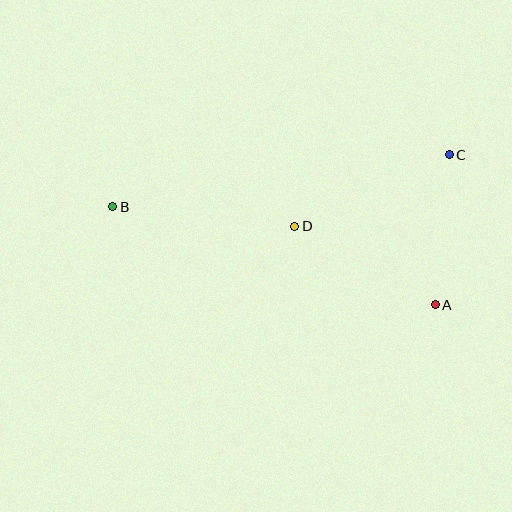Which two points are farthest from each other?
Points B and C are farthest from each other.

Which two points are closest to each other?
Points A and C are closest to each other.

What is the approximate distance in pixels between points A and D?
The distance between A and D is approximately 161 pixels.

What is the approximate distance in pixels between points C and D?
The distance between C and D is approximately 170 pixels.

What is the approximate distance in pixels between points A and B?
The distance between A and B is approximately 337 pixels.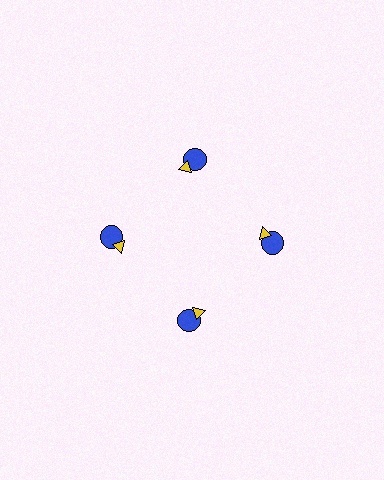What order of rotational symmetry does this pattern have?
This pattern has 4-fold rotational symmetry.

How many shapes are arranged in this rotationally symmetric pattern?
There are 8 shapes, arranged in 4 groups of 2.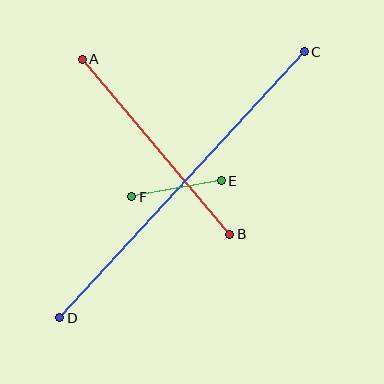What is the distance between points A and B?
The distance is approximately 229 pixels.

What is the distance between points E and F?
The distance is approximately 91 pixels.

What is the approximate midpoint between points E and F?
The midpoint is at approximately (177, 189) pixels.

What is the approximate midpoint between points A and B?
The midpoint is at approximately (156, 147) pixels.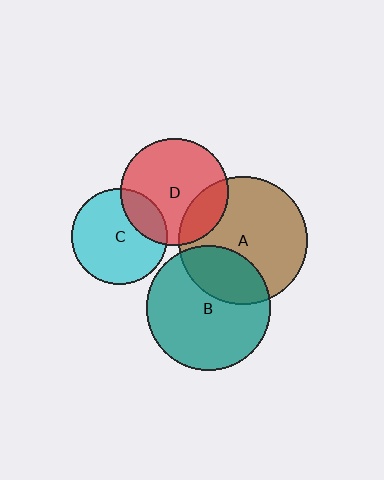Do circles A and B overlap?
Yes.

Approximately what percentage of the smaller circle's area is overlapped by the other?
Approximately 30%.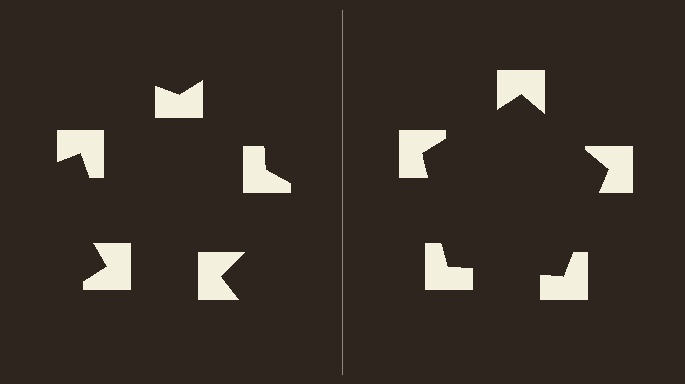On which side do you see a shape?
An illusory pentagon appears on the right side. On the left side the wedge cuts are rotated, so no coherent shape forms.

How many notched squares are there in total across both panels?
10 — 5 on each side.